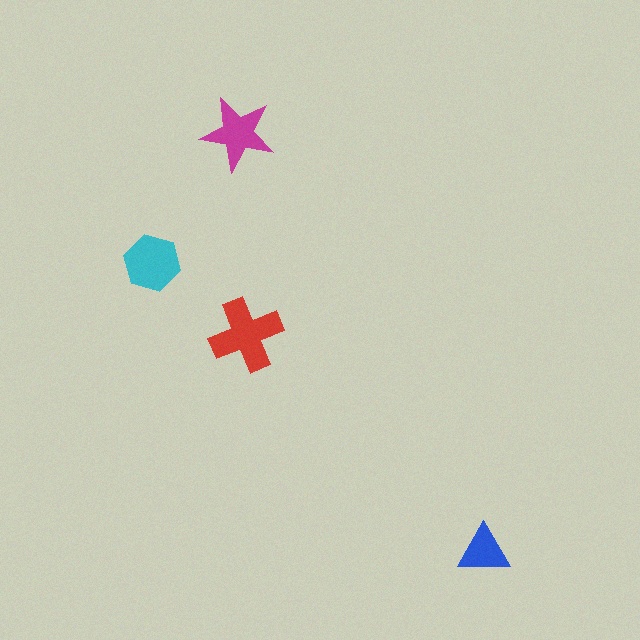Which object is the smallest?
The blue triangle.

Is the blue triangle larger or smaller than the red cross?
Smaller.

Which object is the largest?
The red cross.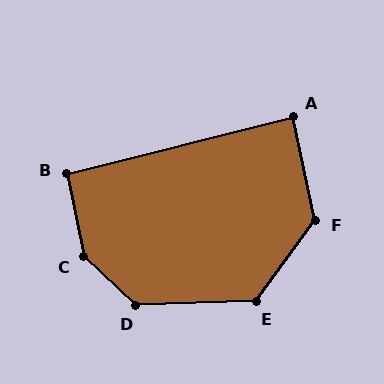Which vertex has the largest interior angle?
C, at approximately 144 degrees.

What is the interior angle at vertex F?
Approximately 132 degrees (obtuse).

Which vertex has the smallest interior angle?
A, at approximately 88 degrees.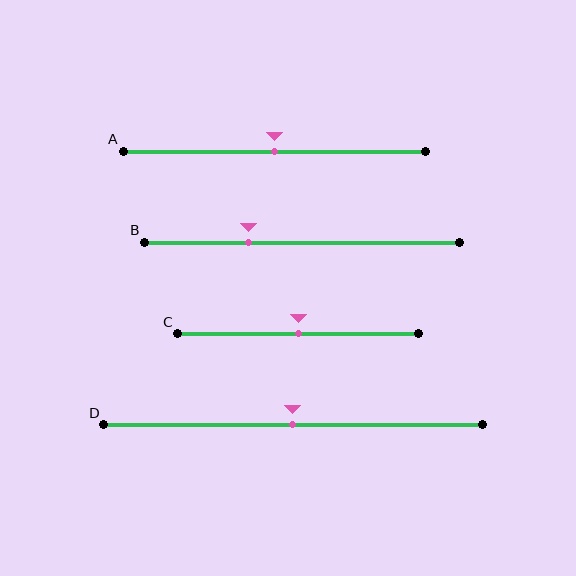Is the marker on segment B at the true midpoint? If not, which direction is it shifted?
No, the marker on segment B is shifted to the left by about 17% of the segment length.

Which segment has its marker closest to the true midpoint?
Segment A has its marker closest to the true midpoint.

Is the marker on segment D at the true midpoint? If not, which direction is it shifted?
Yes, the marker on segment D is at the true midpoint.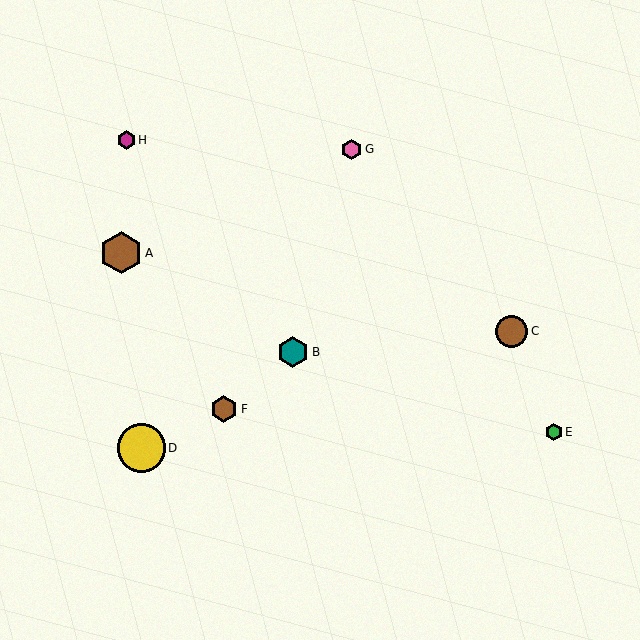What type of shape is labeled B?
Shape B is a teal hexagon.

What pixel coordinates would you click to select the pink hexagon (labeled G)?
Click at (352, 149) to select the pink hexagon G.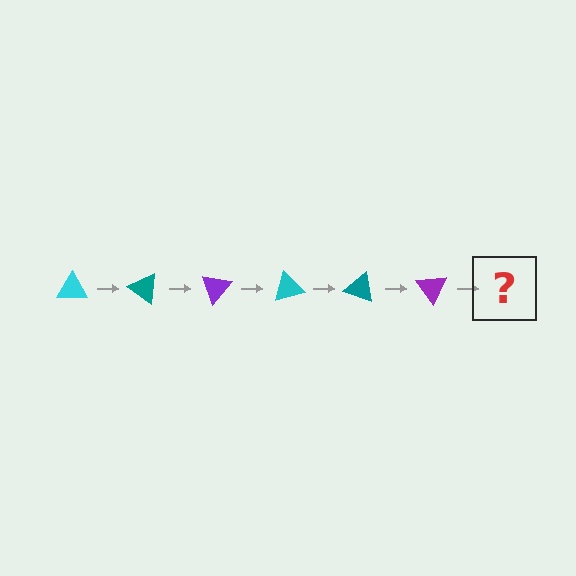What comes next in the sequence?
The next element should be a cyan triangle, rotated 210 degrees from the start.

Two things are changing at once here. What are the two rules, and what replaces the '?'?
The two rules are that it rotates 35 degrees each step and the color cycles through cyan, teal, and purple. The '?' should be a cyan triangle, rotated 210 degrees from the start.